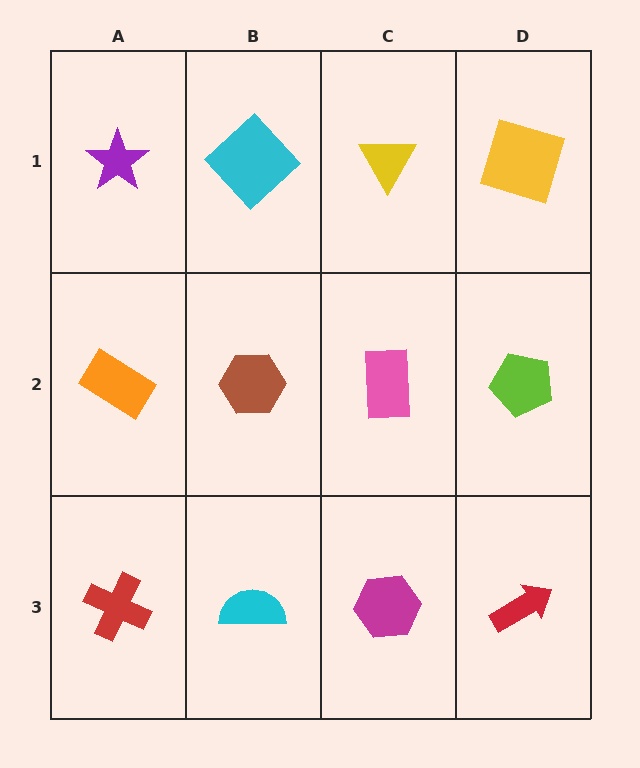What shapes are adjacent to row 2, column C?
A yellow triangle (row 1, column C), a magenta hexagon (row 3, column C), a brown hexagon (row 2, column B), a lime pentagon (row 2, column D).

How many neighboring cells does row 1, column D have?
2.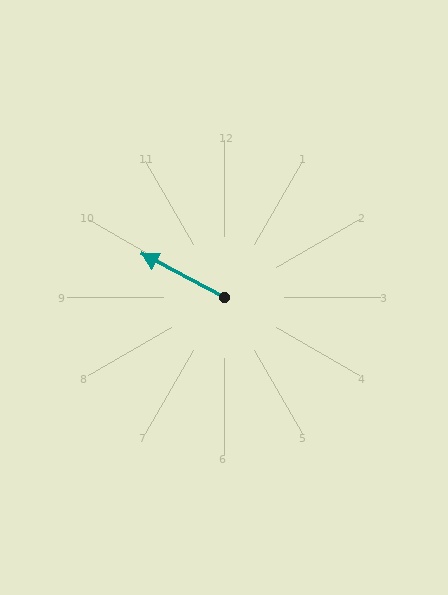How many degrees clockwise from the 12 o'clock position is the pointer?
Approximately 298 degrees.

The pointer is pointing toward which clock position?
Roughly 10 o'clock.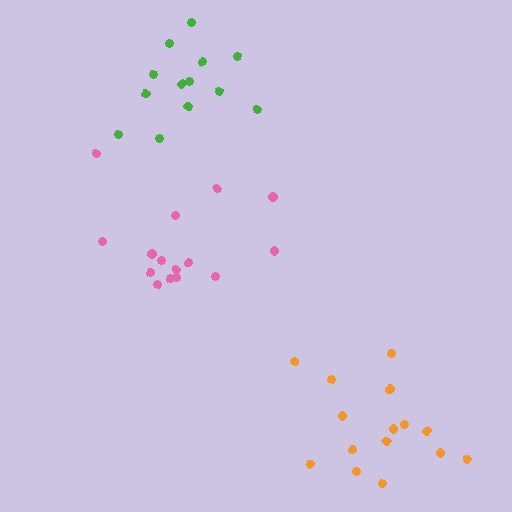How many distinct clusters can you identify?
There are 3 distinct clusters.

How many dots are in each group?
Group 1: 15 dots, Group 2: 15 dots, Group 3: 13 dots (43 total).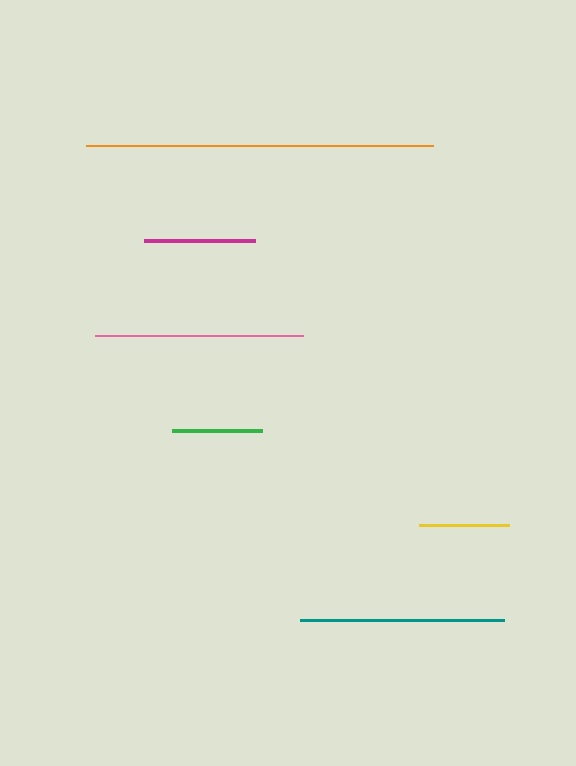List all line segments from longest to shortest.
From longest to shortest: orange, pink, teal, magenta, green, yellow.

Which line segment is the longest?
The orange line is the longest at approximately 347 pixels.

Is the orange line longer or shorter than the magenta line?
The orange line is longer than the magenta line.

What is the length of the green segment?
The green segment is approximately 91 pixels long.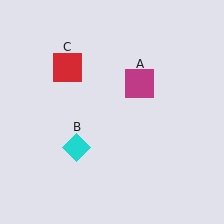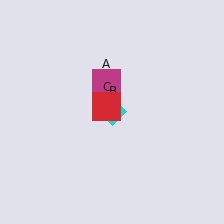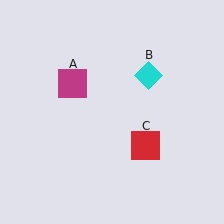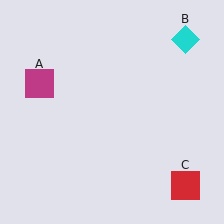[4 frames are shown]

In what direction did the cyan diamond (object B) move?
The cyan diamond (object B) moved up and to the right.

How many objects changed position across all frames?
3 objects changed position: magenta square (object A), cyan diamond (object B), red square (object C).